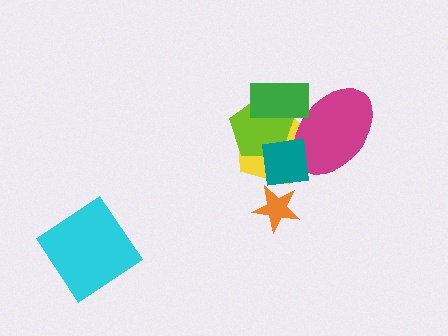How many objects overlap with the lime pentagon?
4 objects overlap with the lime pentagon.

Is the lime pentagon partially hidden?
Yes, it is partially covered by another shape.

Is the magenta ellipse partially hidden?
Yes, it is partially covered by another shape.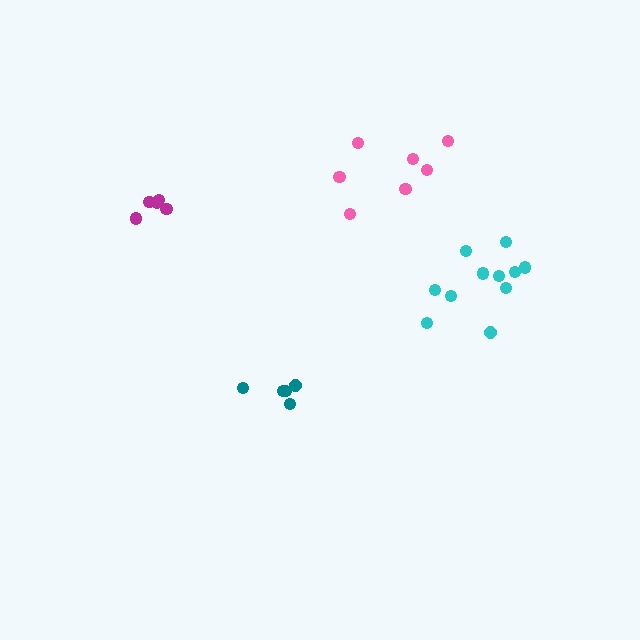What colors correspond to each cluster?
The clusters are colored: teal, pink, magenta, cyan.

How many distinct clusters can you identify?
There are 4 distinct clusters.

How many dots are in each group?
Group 1: 5 dots, Group 2: 7 dots, Group 3: 5 dots, Group 4: 11 dots (28 total).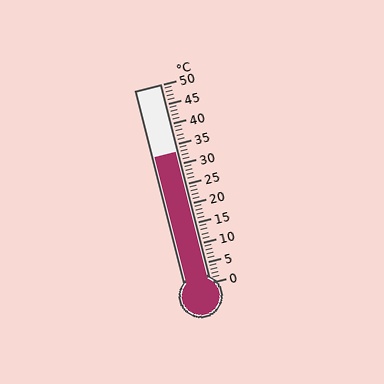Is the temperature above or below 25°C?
The temperature is above 25°C.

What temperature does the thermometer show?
The thermometer shows approximately 33°C.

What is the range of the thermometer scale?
The thermometer scale ranges from 0°C to 50°C.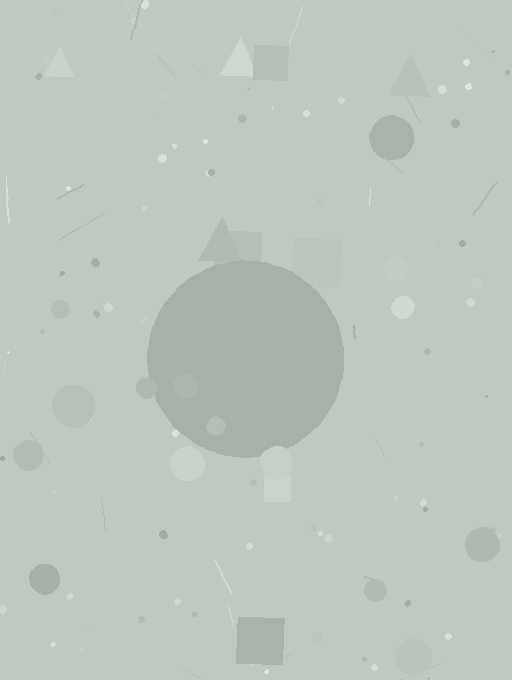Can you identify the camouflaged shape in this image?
The camouflaged shape is a circle.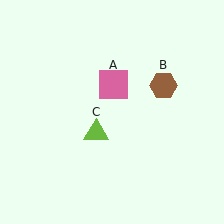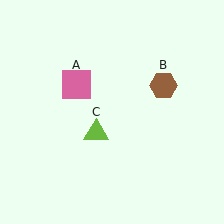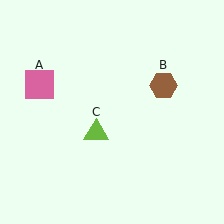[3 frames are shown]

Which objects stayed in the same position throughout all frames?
Brown hexagon (object B) and lime triangle (object C) remained stationary.